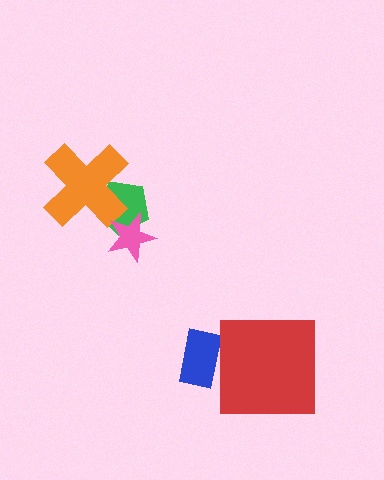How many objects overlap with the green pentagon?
2 objects overlap with the green pentagon.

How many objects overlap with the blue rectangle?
0 objects overlap with the blue rectangle.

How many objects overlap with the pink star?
1 object overlaps with the pink star.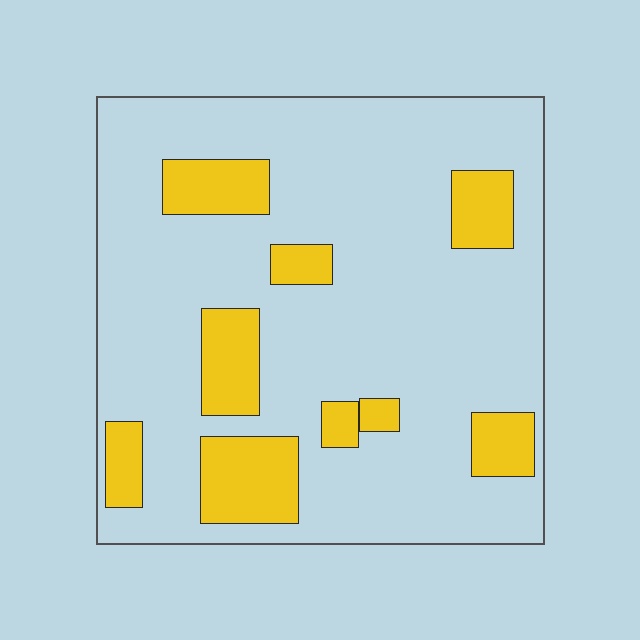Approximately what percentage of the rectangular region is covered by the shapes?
Approximately 20%.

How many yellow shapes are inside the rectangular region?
9.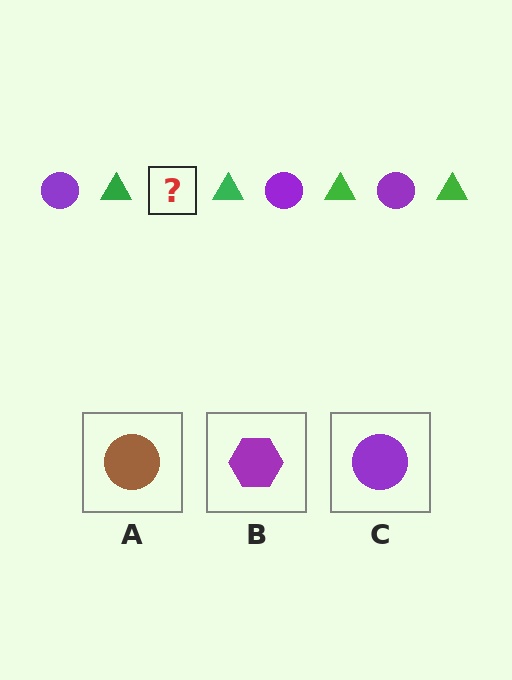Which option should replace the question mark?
Option C.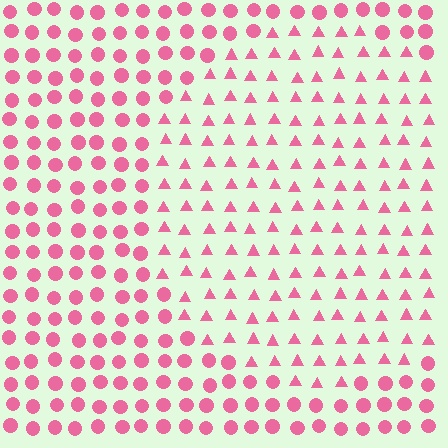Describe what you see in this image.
The image is filled with small pink elements arranged in a uniform grid. A circle-shaped region contains triangles, while the surrounding area contains circles. The boundary is defined purely by the change in element shape.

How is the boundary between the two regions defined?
The boundary is defined by a change in element shape: triangles inside vs. circles outside. All elements share the same color and spacing.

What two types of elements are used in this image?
The image uses triangles inside the circle region and circles outside it.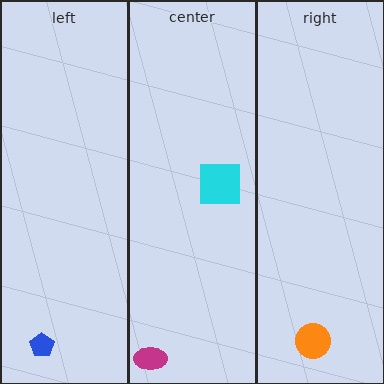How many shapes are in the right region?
1.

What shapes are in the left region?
The blue pentagon.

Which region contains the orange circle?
The right region.